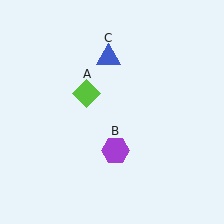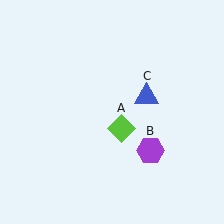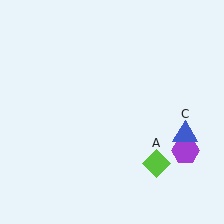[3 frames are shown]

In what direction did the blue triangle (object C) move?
The blue triangle (object C) moved down and to the right.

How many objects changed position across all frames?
3 objects changed position: lime diamond (object A), purple hexagon (object B), blue triangle (object C).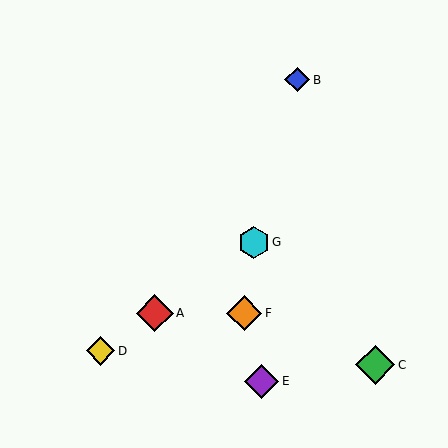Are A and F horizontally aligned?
Yes, both are at y≈313.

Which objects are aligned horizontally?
Objects A, F are aligned horizontally.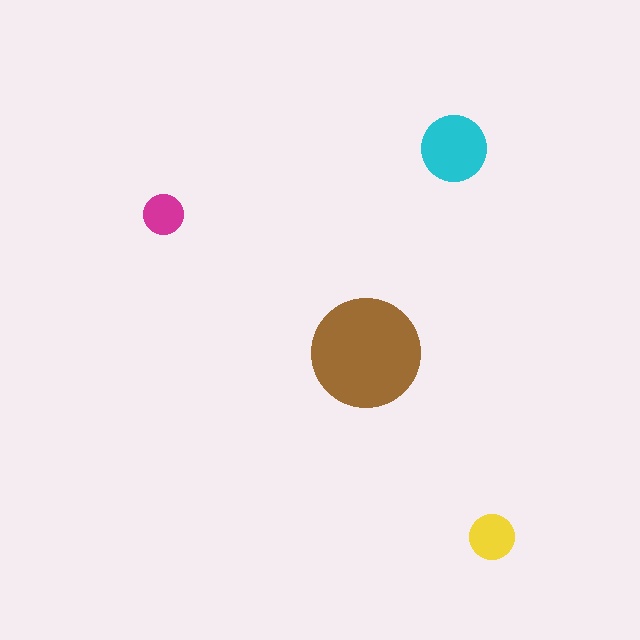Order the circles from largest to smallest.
the brown one, the cyan one, the yellow one, the magenta one.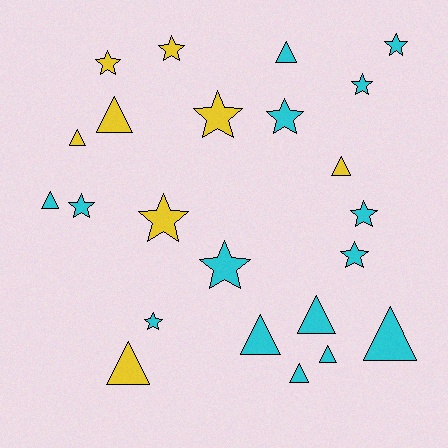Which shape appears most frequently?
Star, with 12 objects.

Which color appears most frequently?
Cyan, with 15 objects.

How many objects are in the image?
There are 23 objects.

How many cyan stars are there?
There are 8 cyan stars.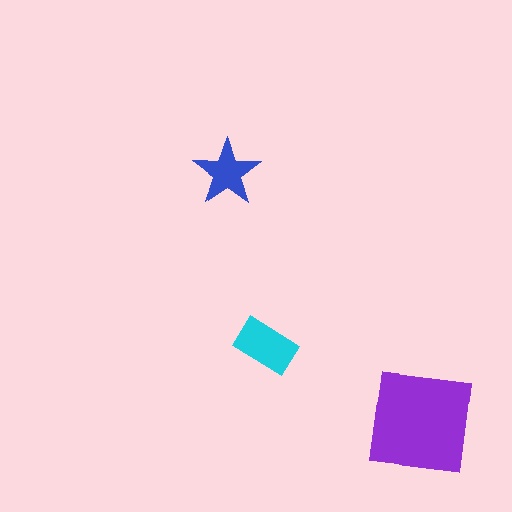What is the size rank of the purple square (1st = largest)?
1st.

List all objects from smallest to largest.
The blue star, the cyan rectangle, the purple square.